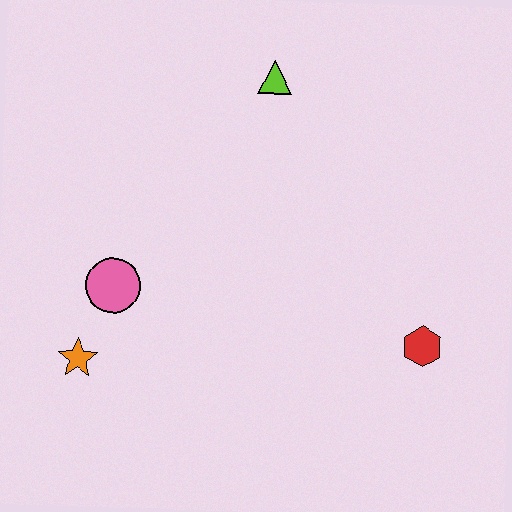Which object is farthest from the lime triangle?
The orange star is farthest from the lime triangle.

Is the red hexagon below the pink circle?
Yes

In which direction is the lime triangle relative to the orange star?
The lime triangle is above the orange star.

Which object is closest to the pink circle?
The orange star is closest to the pink circle.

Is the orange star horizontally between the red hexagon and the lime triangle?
No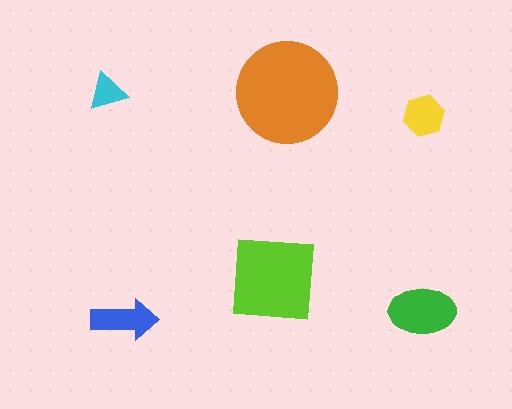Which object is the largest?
The orange circle.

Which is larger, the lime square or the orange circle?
The orange circle.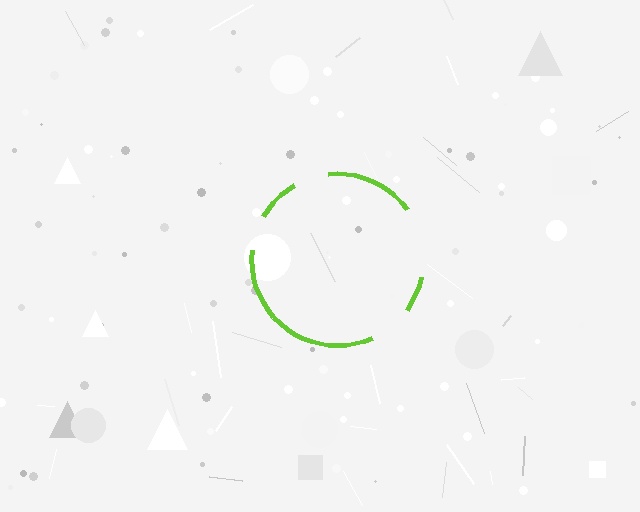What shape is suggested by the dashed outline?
The dashed outline suggests a circle.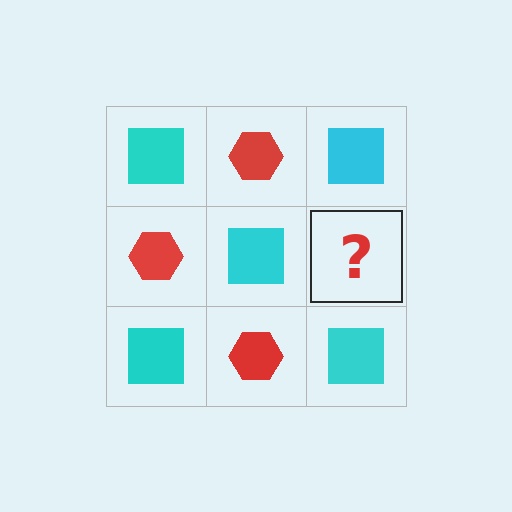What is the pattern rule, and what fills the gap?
The rule is that it alternates cyan square and red hexagon in a checkerboard pattern. The gap should be filled with a red hexagon.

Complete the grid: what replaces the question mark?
The question mark should be replaced with a red hexagon.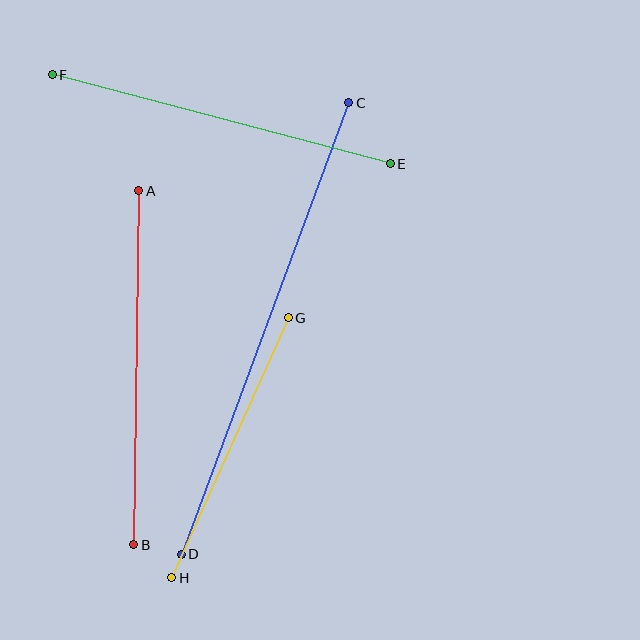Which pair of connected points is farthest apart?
Points C and D are farthest apart.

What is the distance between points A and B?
The distance is approximately 354 pixels.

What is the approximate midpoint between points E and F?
The midpoint is at approximately (221, 119) pixels.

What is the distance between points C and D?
The distance is approximately 482 pixels.